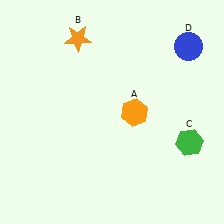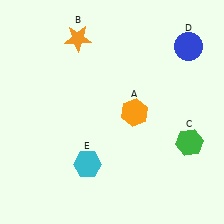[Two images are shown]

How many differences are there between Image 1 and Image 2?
There is 1 difference between the two images.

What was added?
A cyan hexagon (E) was added in Image 2.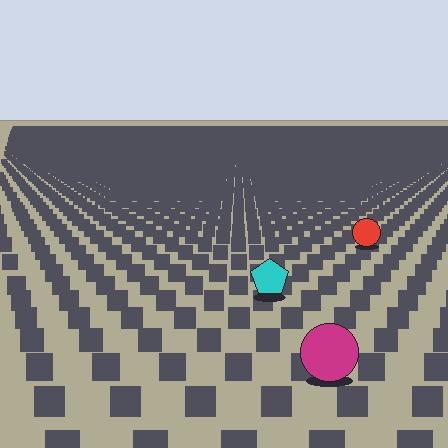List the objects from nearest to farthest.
From nearest to farthest: the magenta circle, the cyan pentagon, the red circle.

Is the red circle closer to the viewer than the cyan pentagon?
No. The cyan pentagon is closer — you can tell from the texture gradient: the ground texture is coarser near it.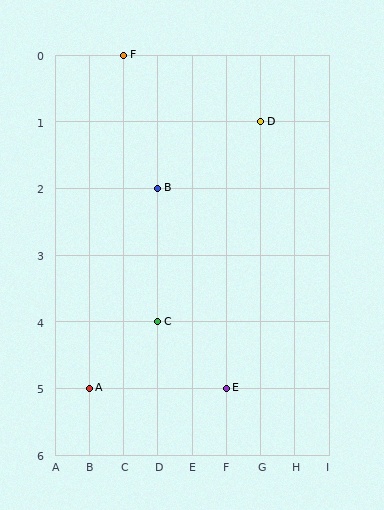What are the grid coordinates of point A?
Point A is at grid coordinates (B, 5).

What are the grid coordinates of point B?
Point B is at grid coordinates (D, 2).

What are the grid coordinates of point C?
Point C is at grid coordinates (D, 4).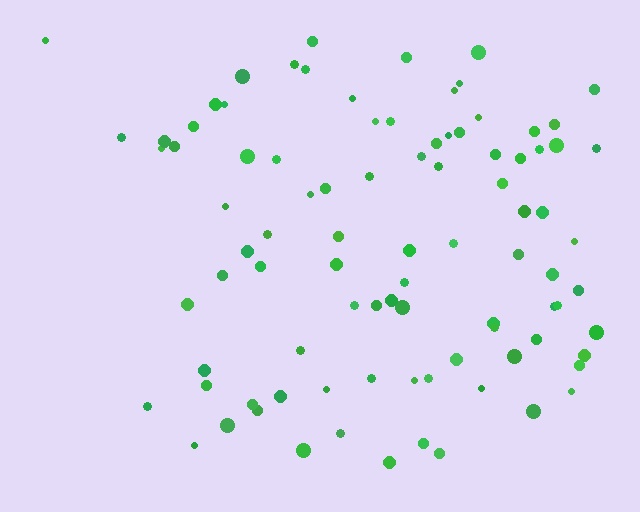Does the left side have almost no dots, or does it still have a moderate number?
Still a moderate number, just noticeably fewer than the right.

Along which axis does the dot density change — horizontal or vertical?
Horizontal.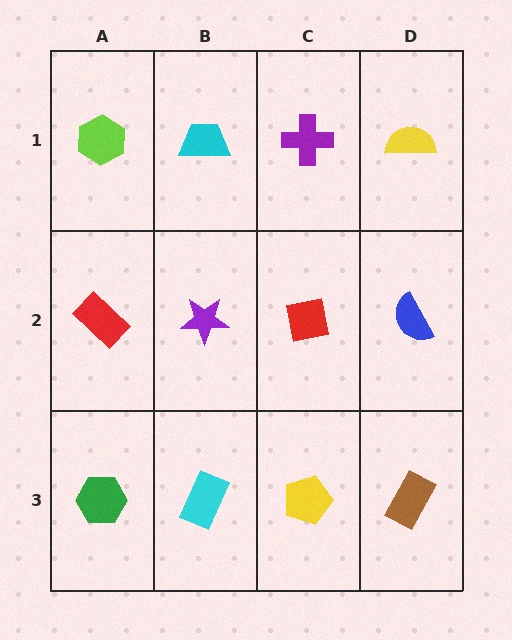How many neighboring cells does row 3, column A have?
2.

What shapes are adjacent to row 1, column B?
A purple star (row 2, column B), a lime hexagon (row 1, column A), a purple cross (row 1, column C).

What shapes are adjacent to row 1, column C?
A red square (row 2, column C), a cyan trapezoid (row 1, column B), a yellow semicircle (row 1, column D).